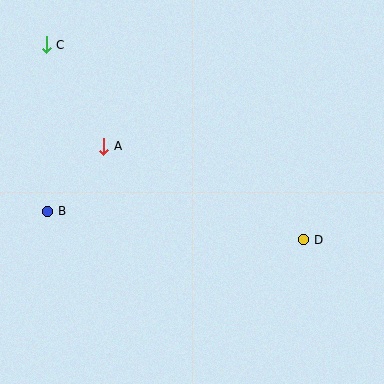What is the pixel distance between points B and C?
The distance between B and C is 167 pixels.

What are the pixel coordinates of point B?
Point B is at (48, 211).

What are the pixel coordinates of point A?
Point A is at (104, 146).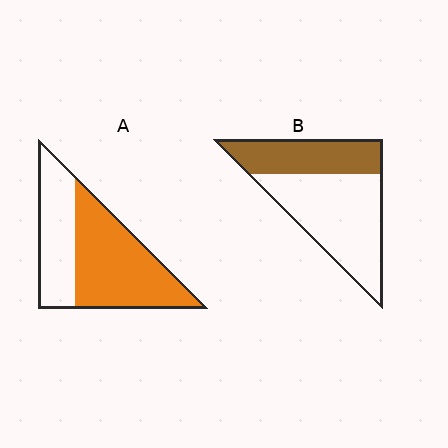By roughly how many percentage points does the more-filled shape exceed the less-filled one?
By roughly 25 percentage points (A over B).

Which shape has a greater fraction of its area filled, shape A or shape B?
Shape A.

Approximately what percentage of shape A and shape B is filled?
A is approximately 60% and B is approximately 35%.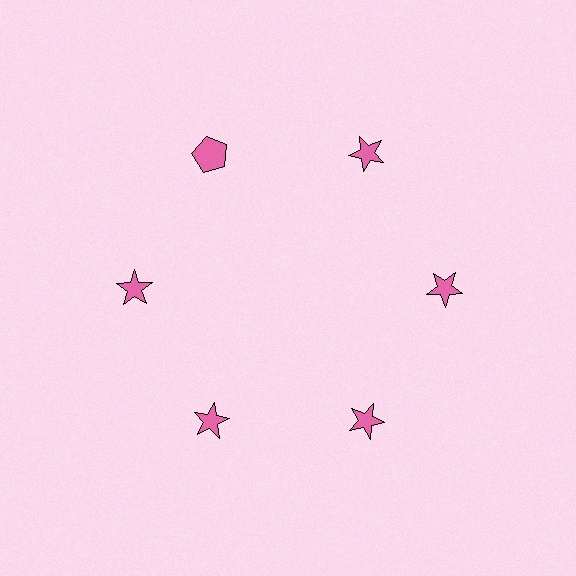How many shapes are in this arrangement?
There are 6 shapes arranged in a ring pattern.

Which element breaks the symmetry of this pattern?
The pink pentagon at roughly the 11 o'clock position breaks the symmetry. All other shapes are pink stars.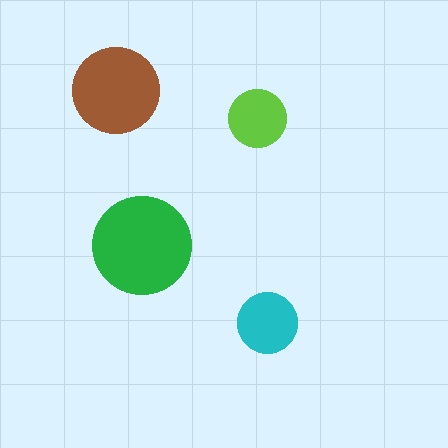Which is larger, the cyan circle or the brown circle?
The brown one.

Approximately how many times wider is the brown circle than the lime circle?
About 1.5 times wider.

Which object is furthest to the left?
The brown circle is leftmost.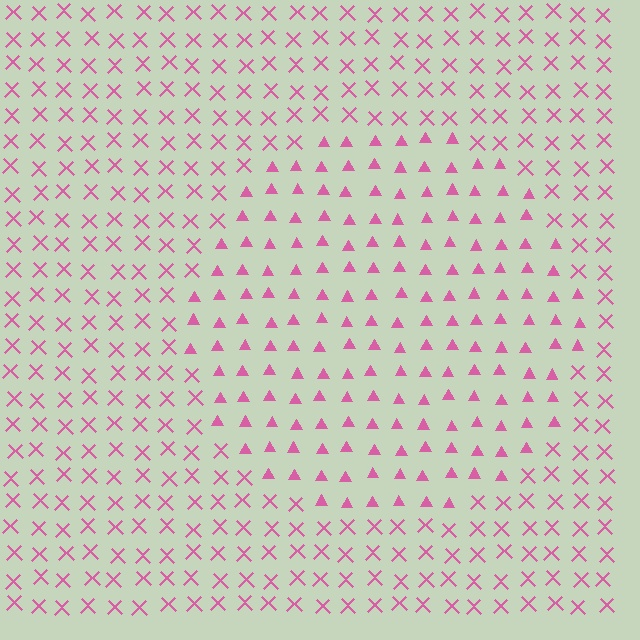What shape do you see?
I see a circle.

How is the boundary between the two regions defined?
The boundary is defined by a change in element shape: triangles inside vs. X marks outside. All elements share the same color and spacing.